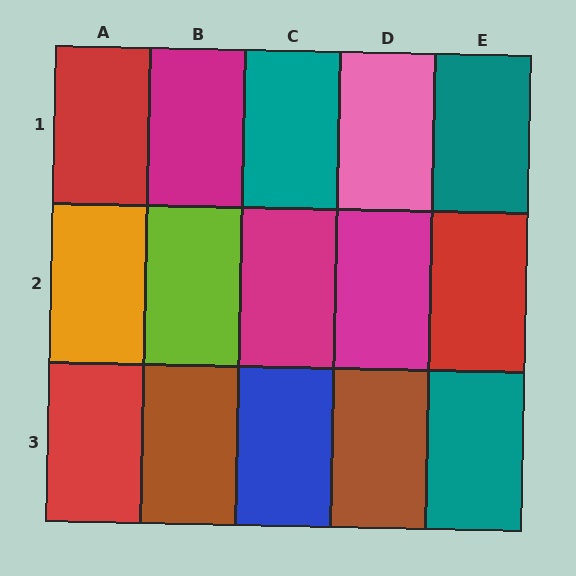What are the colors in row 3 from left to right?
Red, brown, blue, brown, teal.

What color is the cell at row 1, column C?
Teal.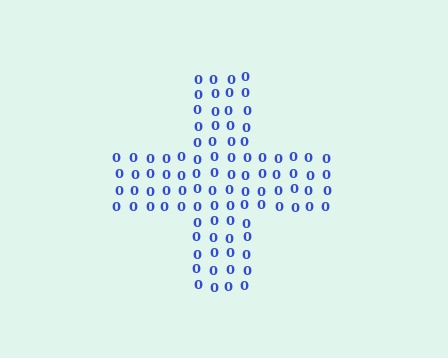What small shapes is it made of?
It is made of small digit 0's.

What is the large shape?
The large shape is a cross.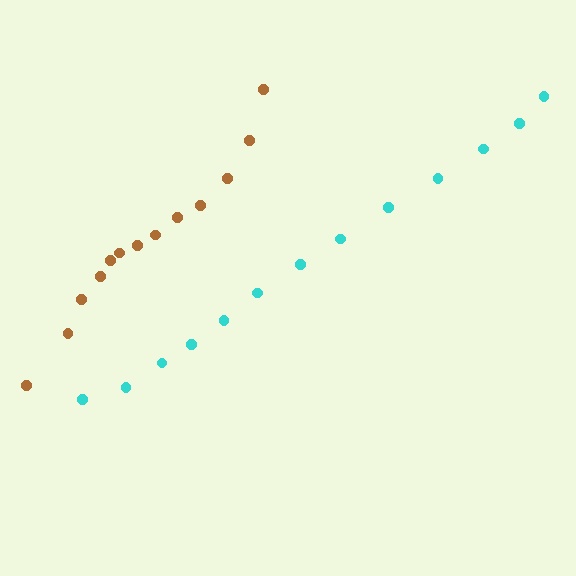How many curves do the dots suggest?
There are 2 distinct paths.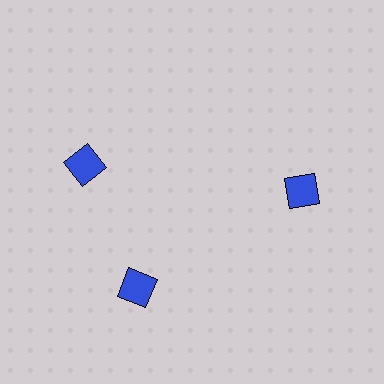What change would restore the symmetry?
The symmetry would be restored by rotating it back into even spacing with its neighbors so that all 3 squares sit at equal angles and equal distance from the center.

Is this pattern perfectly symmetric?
No. The 3 blue squares are arranged in a ring, but one element near the 11 o'clock position is rotated out of alignment along the ring, breaking the 3-fold rotational symmetry.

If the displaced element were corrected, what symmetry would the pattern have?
It would have 3-fold rotational symmetry — the pattern would map onto itself every 120 degrees.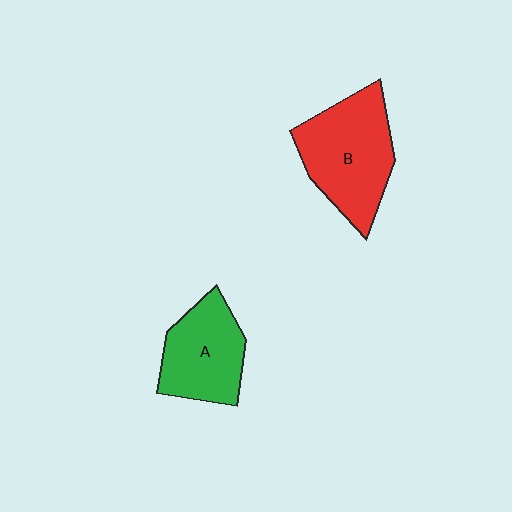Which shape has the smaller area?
Shape A (green).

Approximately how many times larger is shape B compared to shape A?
Approximately 1.3 times.